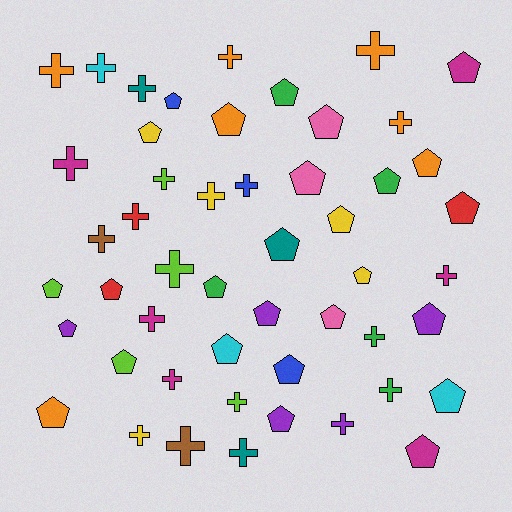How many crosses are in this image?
There are 23 crosses.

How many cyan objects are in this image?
There are 3 cyan objects.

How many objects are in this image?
There are 50 objects.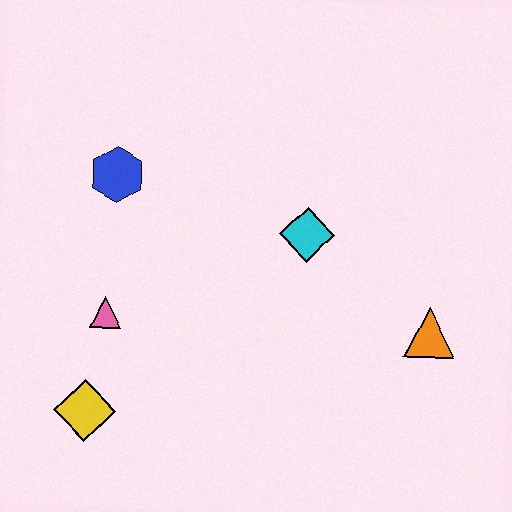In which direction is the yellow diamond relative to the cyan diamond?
The yellow diamond is to the left of the cyan diamond.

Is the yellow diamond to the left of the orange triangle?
Yes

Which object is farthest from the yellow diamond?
The orange triangle is farthest from the yellow diamond.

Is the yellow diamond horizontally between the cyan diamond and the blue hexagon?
No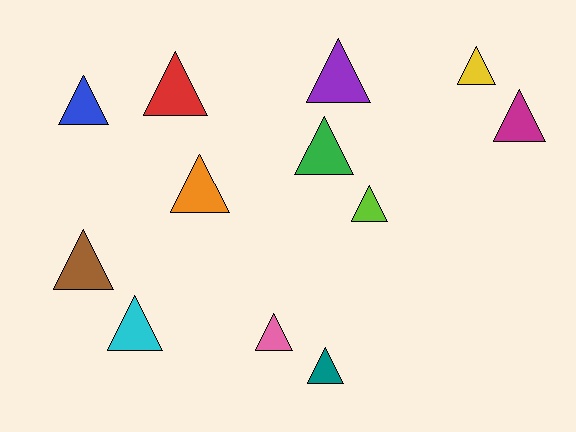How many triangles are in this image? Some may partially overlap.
There are 12 triangles.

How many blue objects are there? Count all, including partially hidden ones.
There is 1 blue object.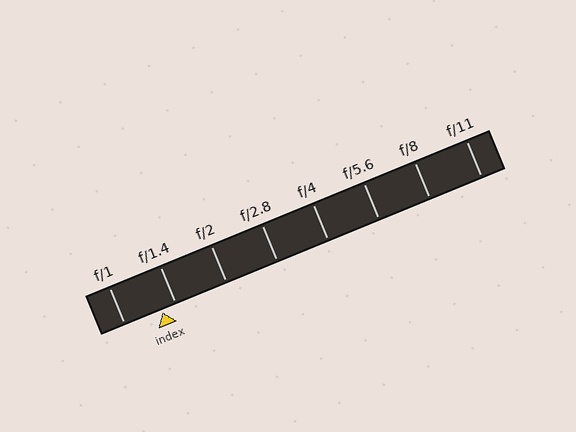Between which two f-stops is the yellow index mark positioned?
The index mark is between f/1 and f/1.4.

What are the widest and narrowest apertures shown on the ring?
The widest aperture shown is f/1 and the narrowest is f/11.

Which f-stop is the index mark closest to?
The index mark is closest to f/1.4.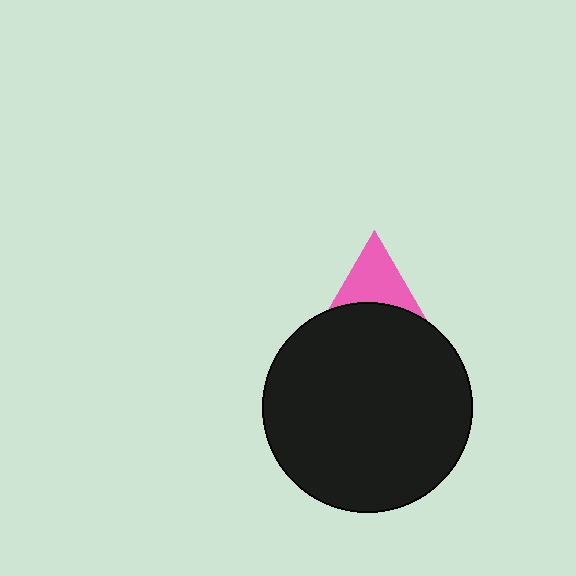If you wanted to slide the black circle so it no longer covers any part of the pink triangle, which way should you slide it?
Slide it down — that is the most direct way to separate the two shapes.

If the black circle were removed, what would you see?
You would see the complete pink triangle.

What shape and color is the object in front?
The object in front is a black circle.